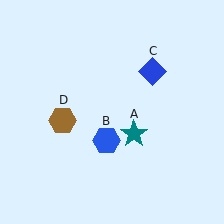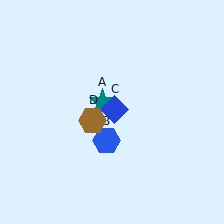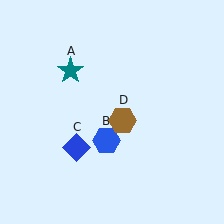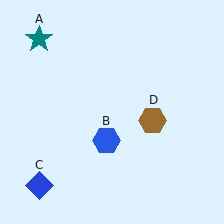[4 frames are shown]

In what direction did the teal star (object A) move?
The teal star (object A) moved up and to the left.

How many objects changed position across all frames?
3 objects changed position: teal star (object A), blue diamond (object C), brown hexagon (object D).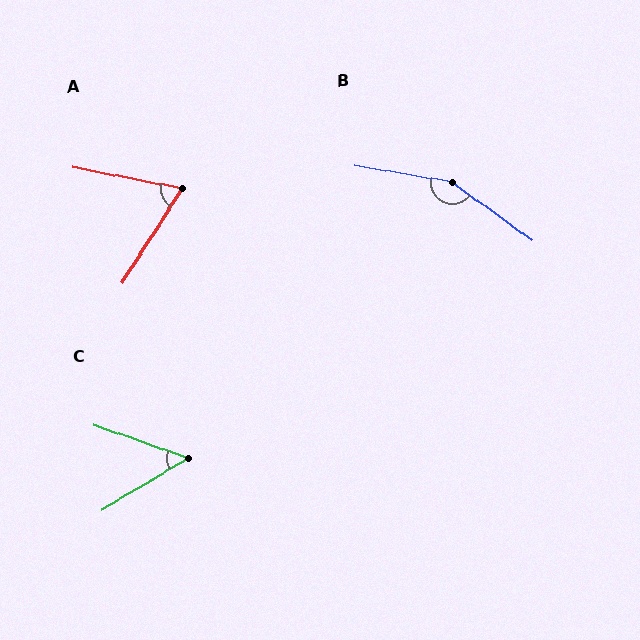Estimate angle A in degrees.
Approximately 68 degrees.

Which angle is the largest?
B, at approximately 153 degrees.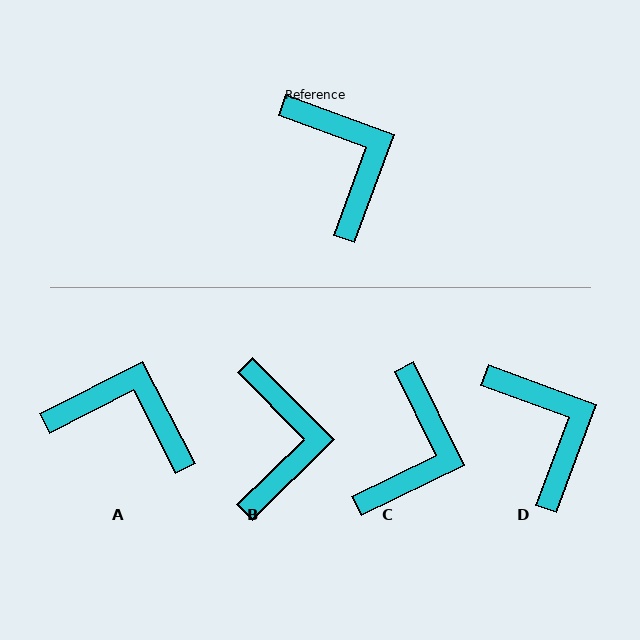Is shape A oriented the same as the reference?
No, it is off by about 47 degrees.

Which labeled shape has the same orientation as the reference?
D.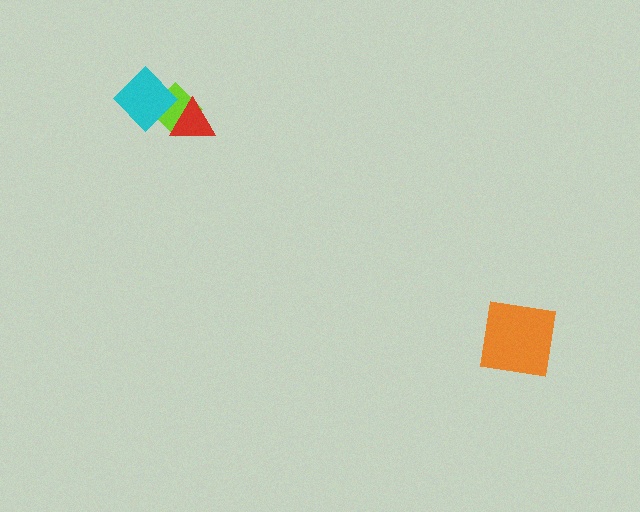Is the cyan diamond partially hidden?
No, no other shape covers it.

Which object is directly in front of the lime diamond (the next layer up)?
The red triangle is directly in front of the lime diamond.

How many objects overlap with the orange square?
0 objects overlap with the orange square.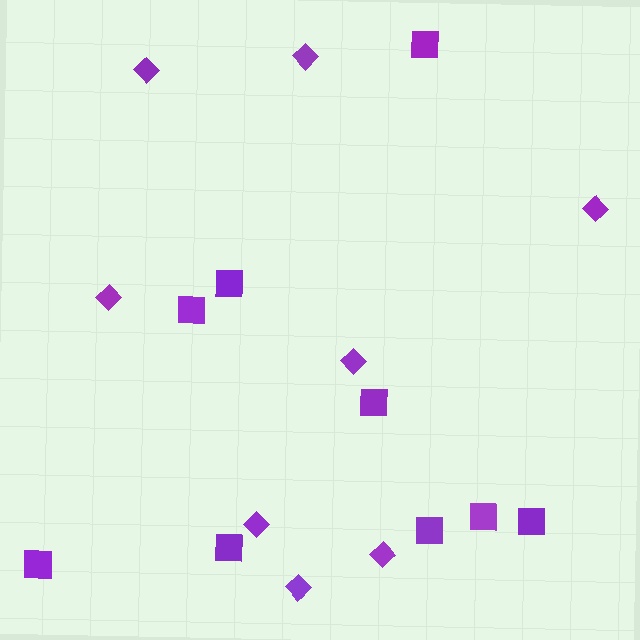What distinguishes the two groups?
There are 2 groups: one group of diamonds (8) and one group of squares (9).